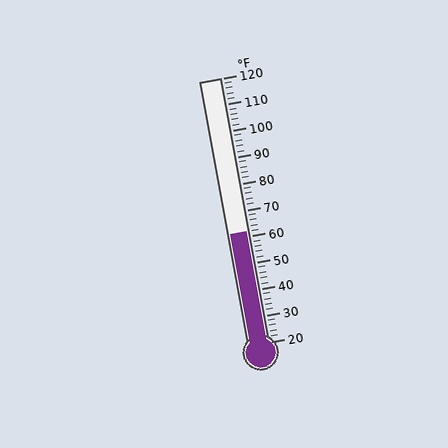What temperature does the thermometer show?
The thermometer shows approximately 62°F.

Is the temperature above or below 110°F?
The temperature is below 110°F.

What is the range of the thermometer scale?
The thermometer scale ranges from 20°F to 120°F.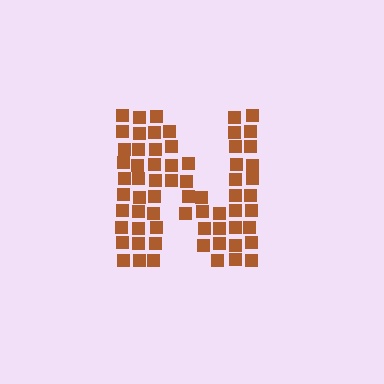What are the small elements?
The small elements are squares.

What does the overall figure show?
The overall figure shows the letter N.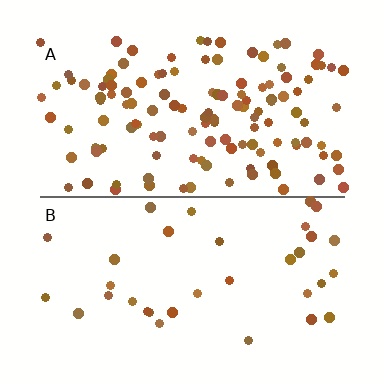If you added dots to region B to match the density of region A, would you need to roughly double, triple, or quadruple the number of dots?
Approximately quadruple.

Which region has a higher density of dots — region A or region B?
A (the top).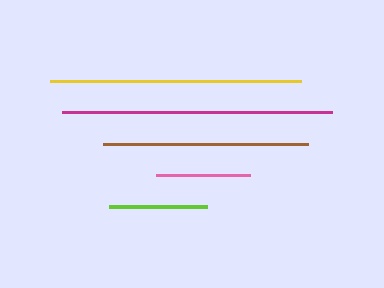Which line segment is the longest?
The magenta line is the longest at approximately 270 pixels.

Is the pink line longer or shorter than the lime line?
The lime line is longer than the pink line.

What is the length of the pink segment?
The pink segment is approximately 95 pixels long.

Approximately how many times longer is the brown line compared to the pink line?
The brown line is approximately 2.2 times the length of the pink line.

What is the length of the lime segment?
The lime segment is approximately 98 pixels long.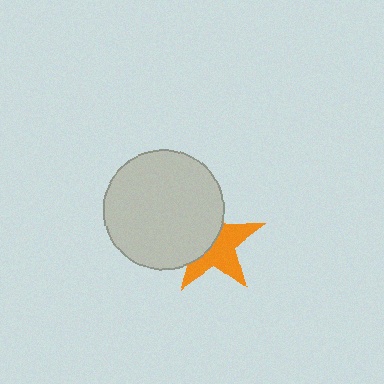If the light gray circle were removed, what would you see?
You would see the complete orange star.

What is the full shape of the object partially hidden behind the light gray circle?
The partially hidden object is an orange star.